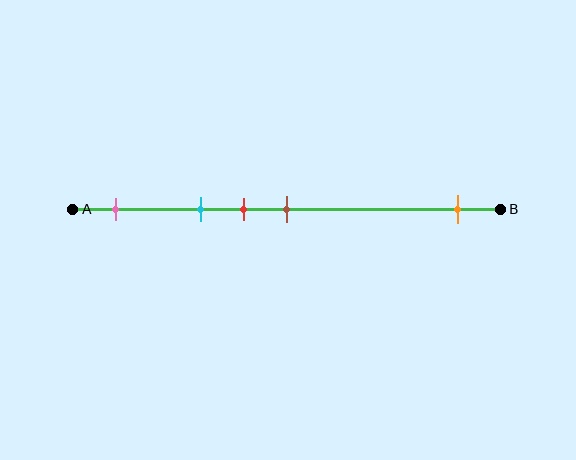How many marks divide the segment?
There are 5 marks dividing the segment.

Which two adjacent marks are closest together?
The red and brown marks are the closest adjacent pair.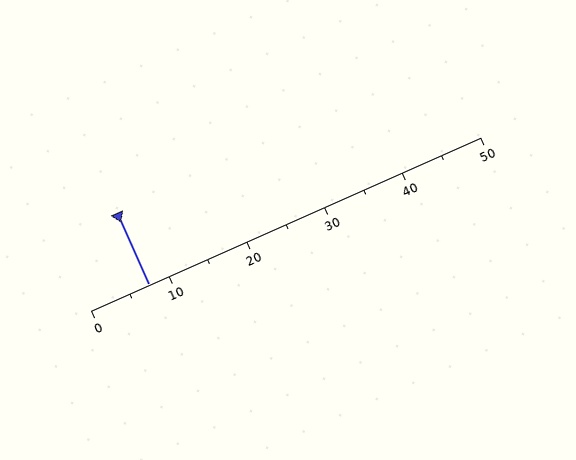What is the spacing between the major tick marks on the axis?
The major ticks are spaced 10 apart.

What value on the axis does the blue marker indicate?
The marker indicates approximately 7.5.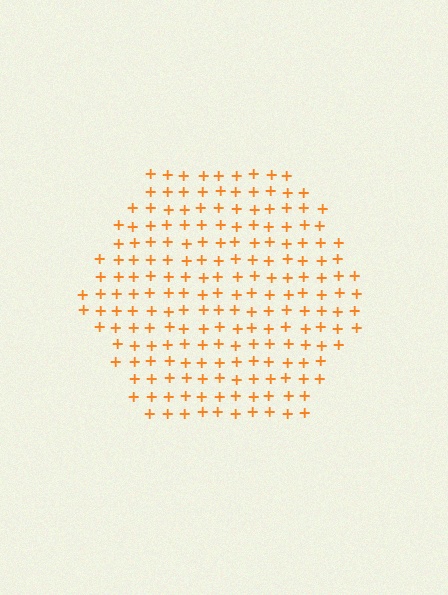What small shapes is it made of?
It is made of small plus signs.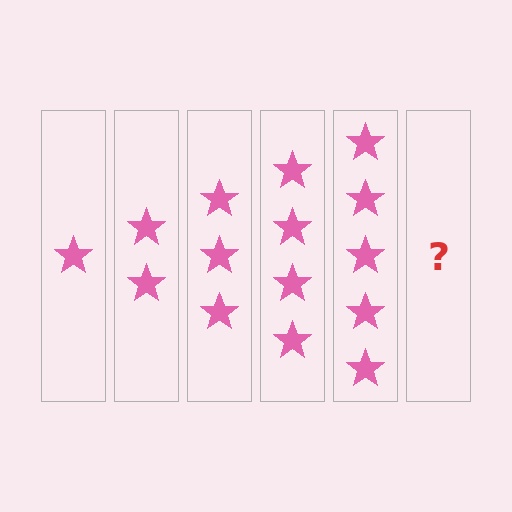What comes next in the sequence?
The next element should be 6 stars.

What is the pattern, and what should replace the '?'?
The pattern is that each step adds one more star. The '?' should be 6 stars.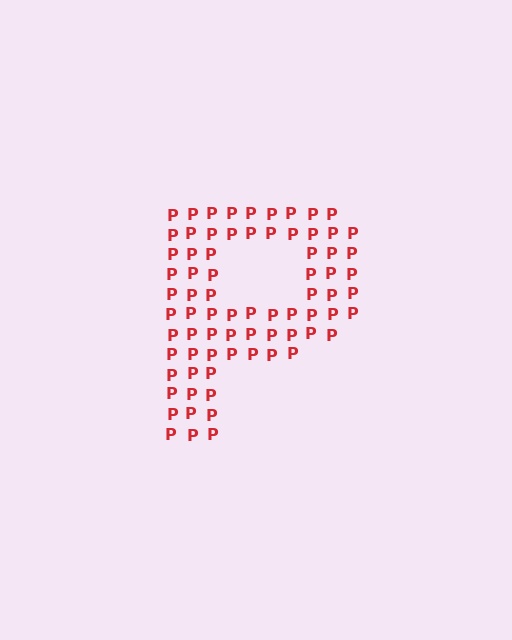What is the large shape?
The large shape is the letter P.